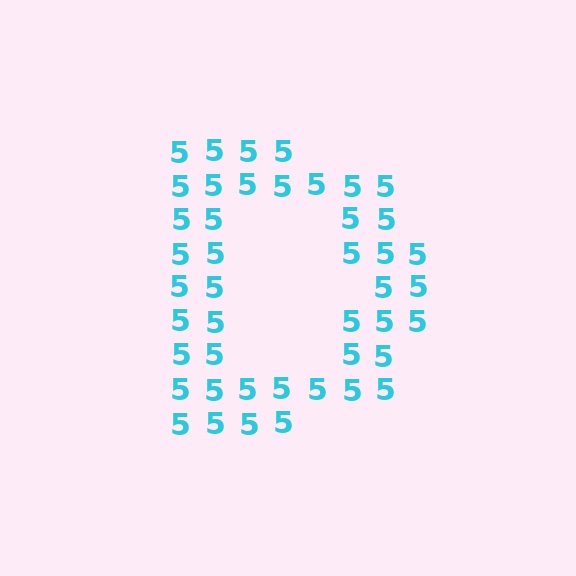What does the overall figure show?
The overall figure shows the letter D.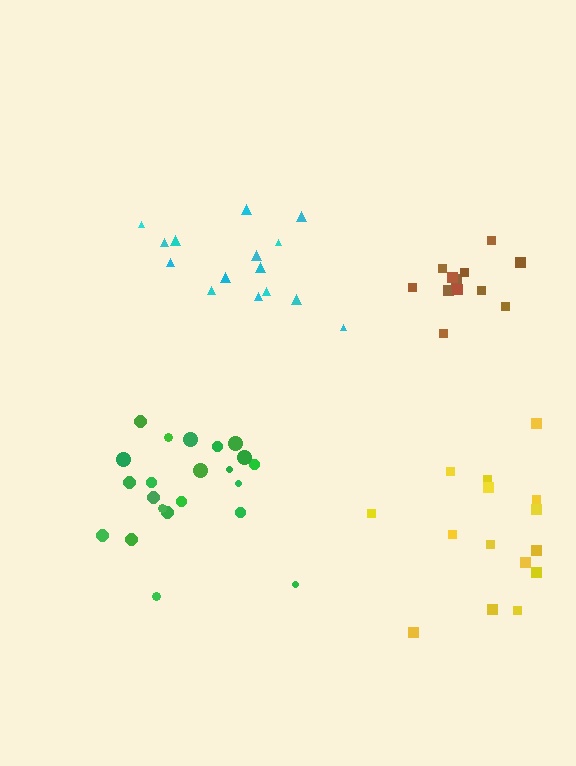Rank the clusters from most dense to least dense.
brown, green, cyan, yellow.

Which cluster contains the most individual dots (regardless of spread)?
Green (22).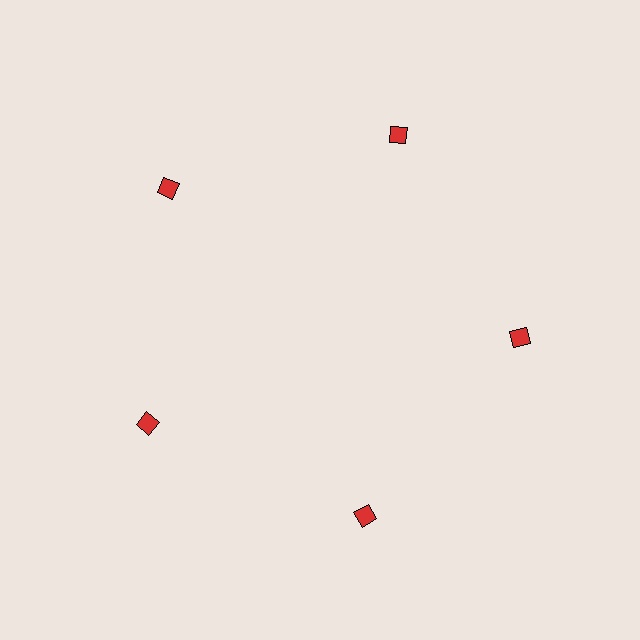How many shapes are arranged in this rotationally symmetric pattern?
There are 5 shapes, arranged in 5 groups of 1.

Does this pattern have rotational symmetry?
Yes, this pattern has 5-fold rotational symmetry. It looks the same after rotating 72 degrees around the center.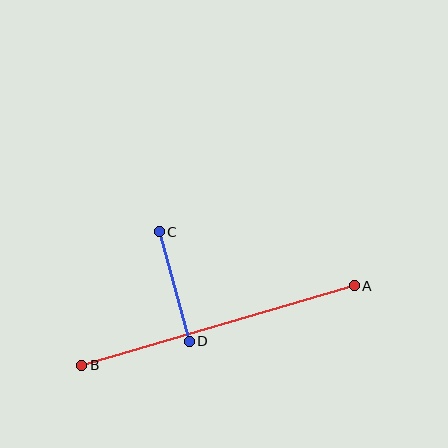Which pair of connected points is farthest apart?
Points A and B are farthest apart.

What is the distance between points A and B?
The distance is approximately 284 pixels.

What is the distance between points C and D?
The distance is approximately 113 pixels.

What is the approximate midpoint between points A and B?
The midpoint is at approximately (218, 326) pixels.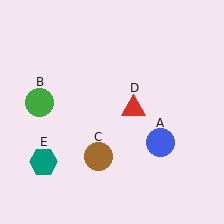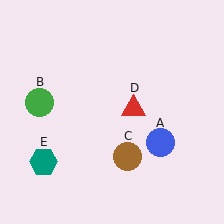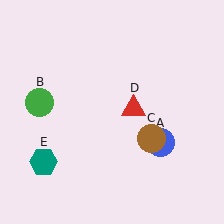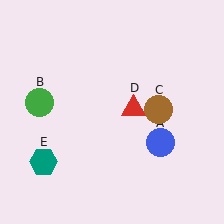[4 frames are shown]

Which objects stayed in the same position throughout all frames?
Blue circle (object A) and green circle (object B) and red triangle (object D) and teal hexagon (object E) remained stationary.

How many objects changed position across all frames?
1 object changed position: brown circle (object C).